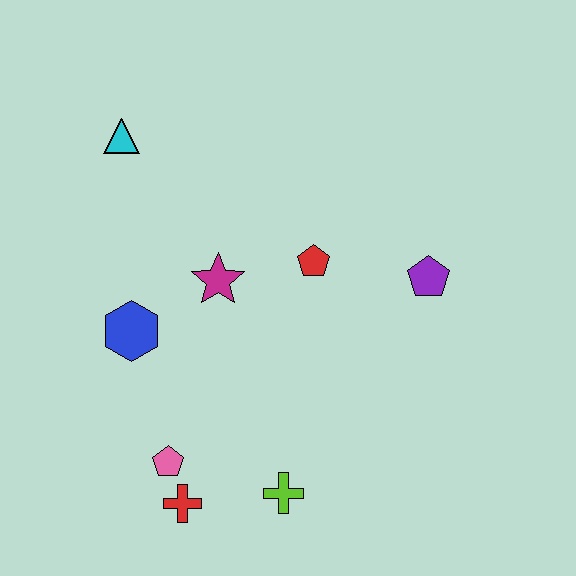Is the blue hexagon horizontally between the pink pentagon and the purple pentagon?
No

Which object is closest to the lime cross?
The red cross is closest to the lime cross.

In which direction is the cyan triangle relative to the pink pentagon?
The cyan triangle is above the pink pentagon.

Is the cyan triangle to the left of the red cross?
Yes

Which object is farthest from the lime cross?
The cyan triangle is farthest from the lime cross.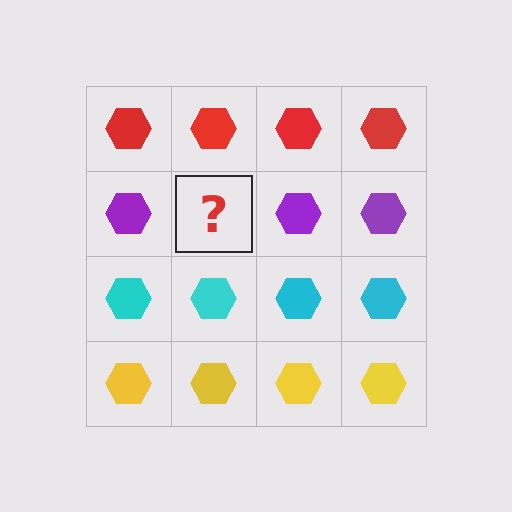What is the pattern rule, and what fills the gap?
The rule is that each row has a consistent color. The gap should be filled with a purple hexagon.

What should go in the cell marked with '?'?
The missing cell should contain a purple hexagon.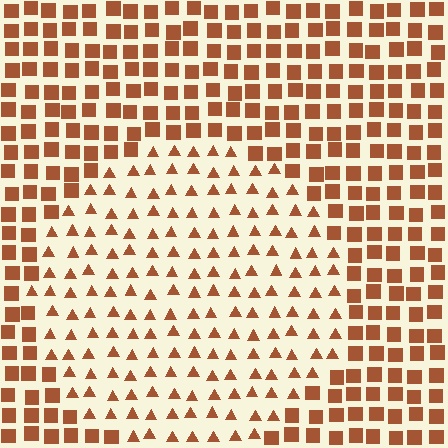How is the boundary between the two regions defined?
The boundary is defined by a change in element shape: triangles inside vs. squares outside. All elements share the same color and spacing.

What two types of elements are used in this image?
The image uses triangles inside the circle region and squares outside it.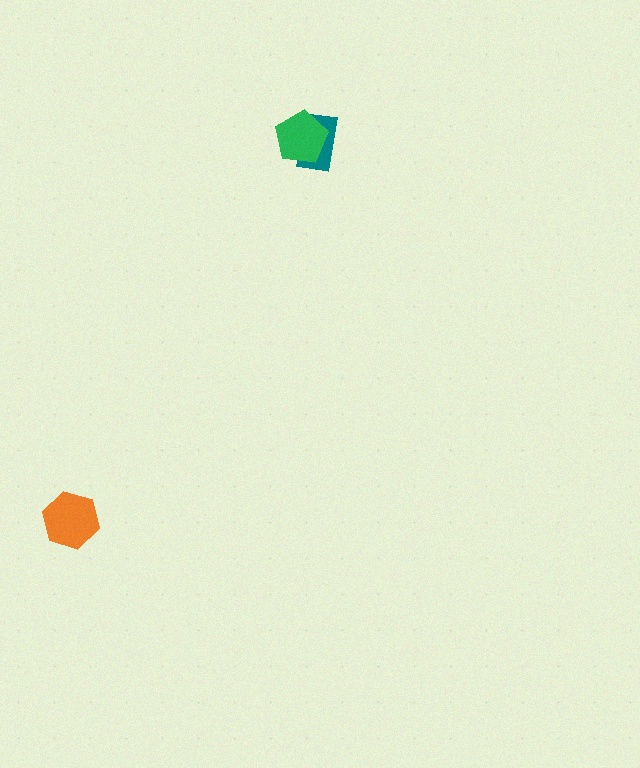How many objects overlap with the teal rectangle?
1 object overlaps with the teal rectangle.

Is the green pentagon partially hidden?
No, no other shape covers it.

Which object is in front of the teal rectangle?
The green pentagon is in front of the teal rectangle.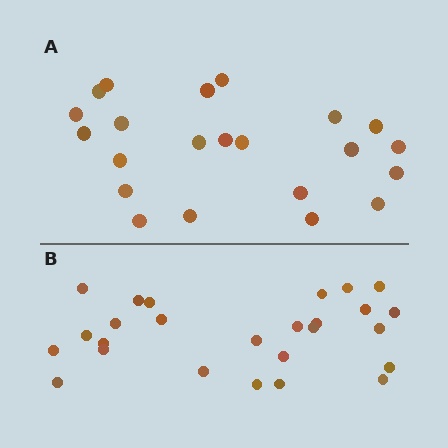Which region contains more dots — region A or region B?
Region B (the bottom region) has more dots.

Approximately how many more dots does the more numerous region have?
Region B has about 4 more dots than region A.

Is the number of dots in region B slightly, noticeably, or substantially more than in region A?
Region B has only slightly more — the two regions are fairly close. The ratio is roughly 1.2 to 1.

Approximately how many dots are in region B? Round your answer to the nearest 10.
About 30 dots. (The exact count is 26, which rounds to 30.)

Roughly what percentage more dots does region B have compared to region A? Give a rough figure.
About 20% more.